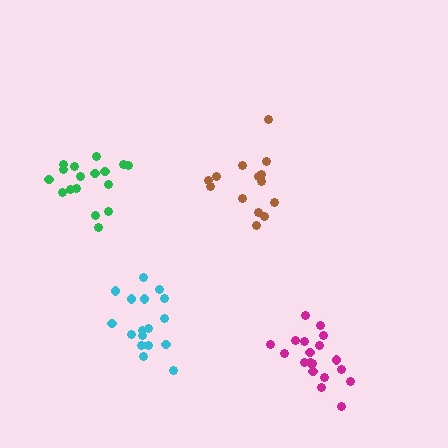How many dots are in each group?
Group 1: 17 dots, Group 2: 14 dots, Group 3: 17 dots, Group 4: 19 dots (67 total).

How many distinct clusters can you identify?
There are 4 distinct clusters.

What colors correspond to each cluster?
The clusters are colored: green, brown, cyan, magenta.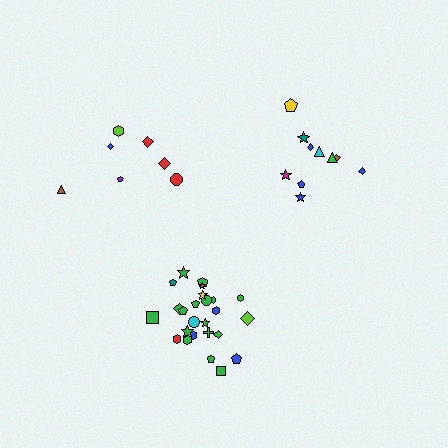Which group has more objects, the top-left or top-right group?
The top-right group.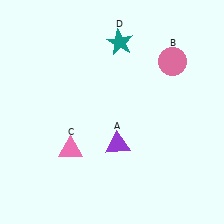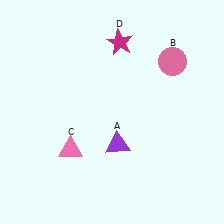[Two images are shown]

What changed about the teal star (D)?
In Image 1, D is teal. In Image 2, it changed to magenta.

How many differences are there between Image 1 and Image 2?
There is 1 difference between the two images.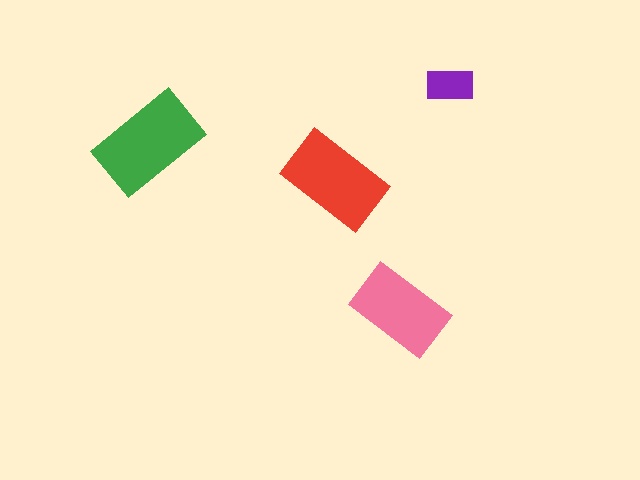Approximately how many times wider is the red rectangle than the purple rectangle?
About 2 times wider.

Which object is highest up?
The purple rectangle is topmost.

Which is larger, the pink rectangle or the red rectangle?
The red one.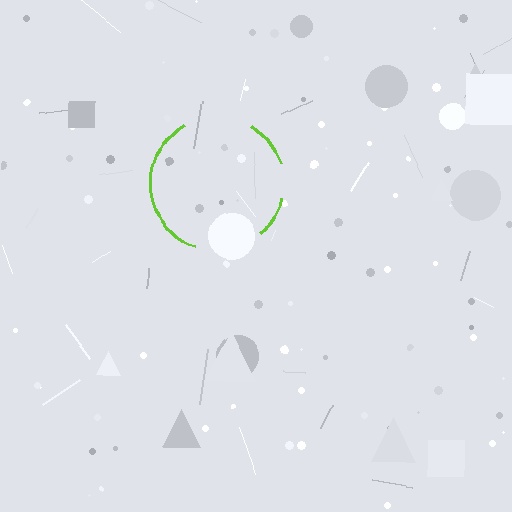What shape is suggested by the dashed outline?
The dashed outline suggests a circle.